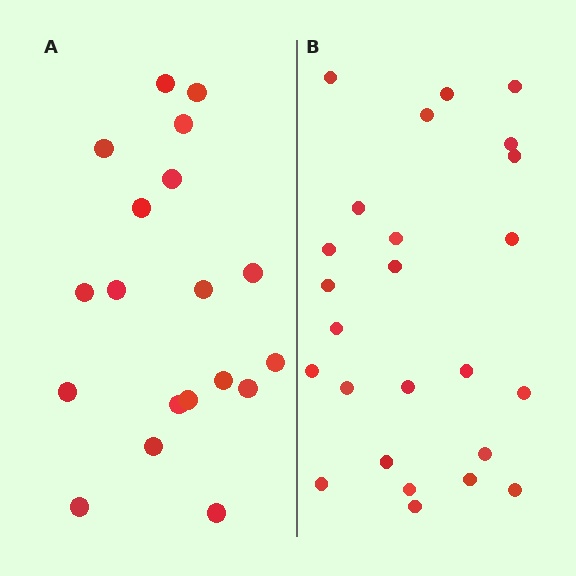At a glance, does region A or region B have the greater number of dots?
Region B (the right region) has more dots.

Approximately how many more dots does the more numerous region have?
Region B has about 6 more dots than region A.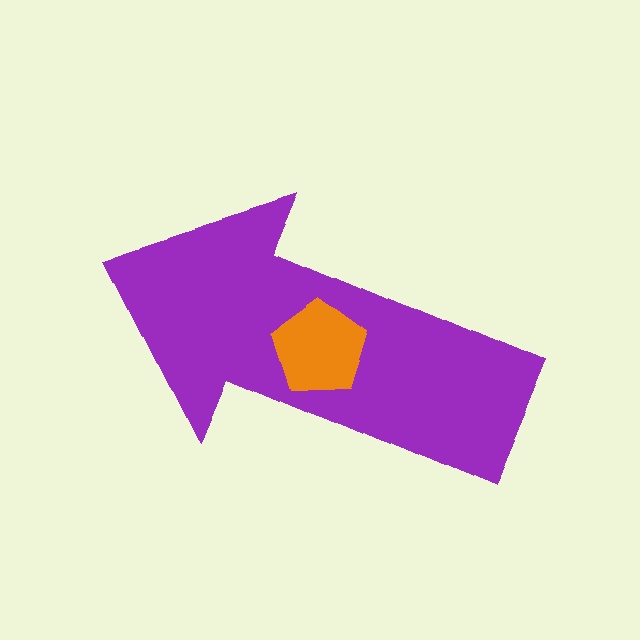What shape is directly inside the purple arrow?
The orange pentagon.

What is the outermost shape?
The purple arrow.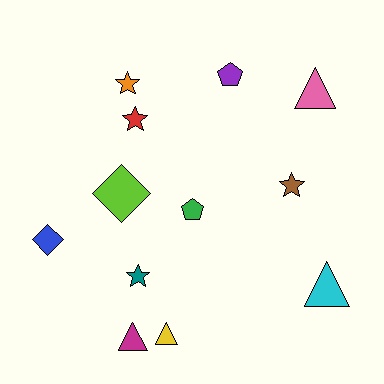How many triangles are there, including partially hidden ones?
There are 4 triangles.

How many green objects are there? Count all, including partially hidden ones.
There is 1 green object.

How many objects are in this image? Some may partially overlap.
There are 12 objects.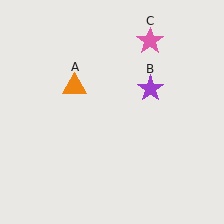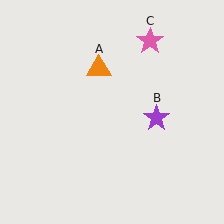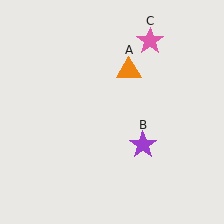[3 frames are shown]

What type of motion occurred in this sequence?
The orange triangle (object A), purple star (object B) rotated clockwise around the center of the scene.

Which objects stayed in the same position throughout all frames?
Pink star (object C) remained stationary.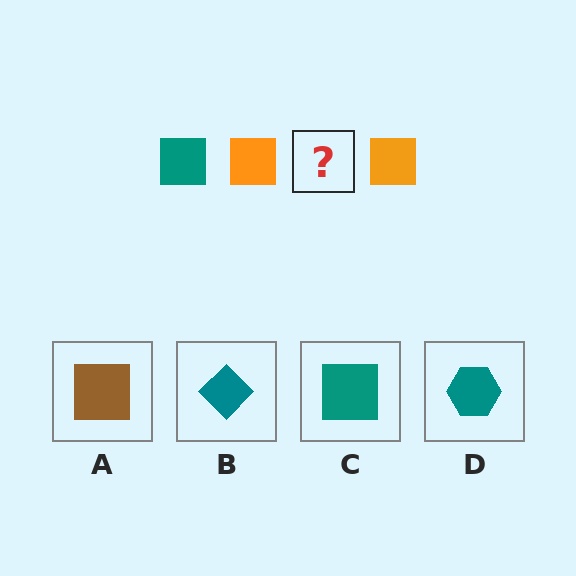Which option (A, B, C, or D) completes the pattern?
C.